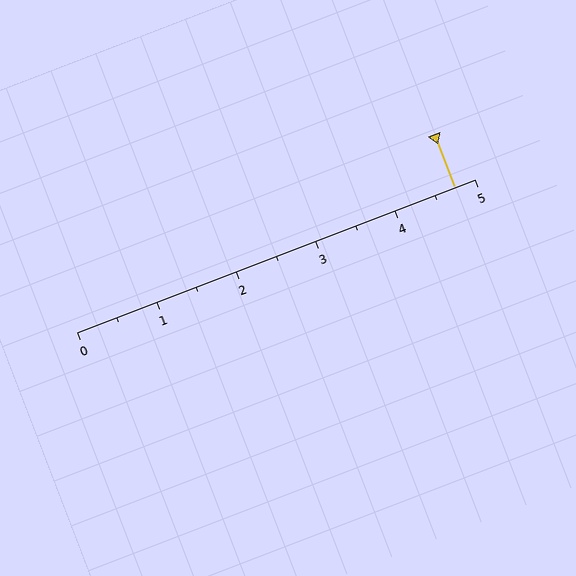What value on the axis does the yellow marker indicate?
The marker indicates approximately 4.8.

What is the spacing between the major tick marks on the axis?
The major ticks are spaced 1 apart.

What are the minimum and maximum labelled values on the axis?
The axis runs from 0 to 5.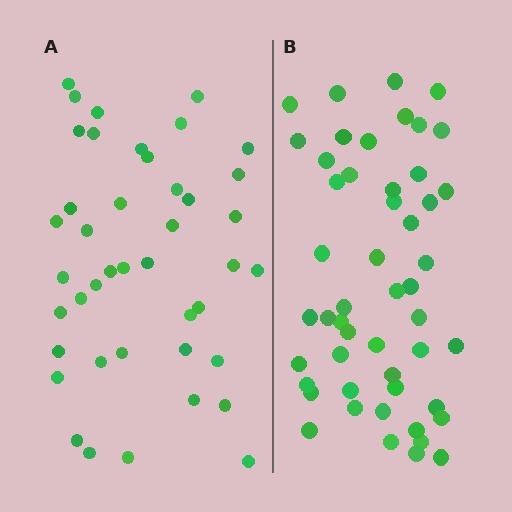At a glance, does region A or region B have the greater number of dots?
Region B (the right region) has more dots.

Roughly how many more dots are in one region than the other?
Region B has roughly 8 or so more dots than region A.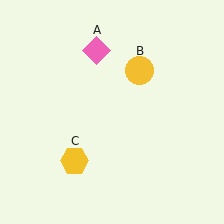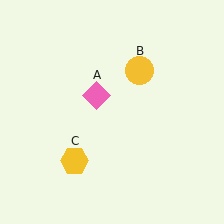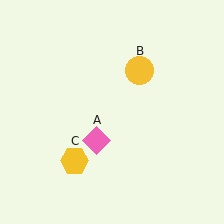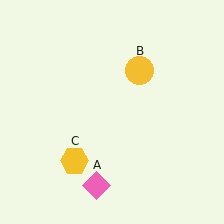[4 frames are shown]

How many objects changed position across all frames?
1 object changed position: pink diamond (object A).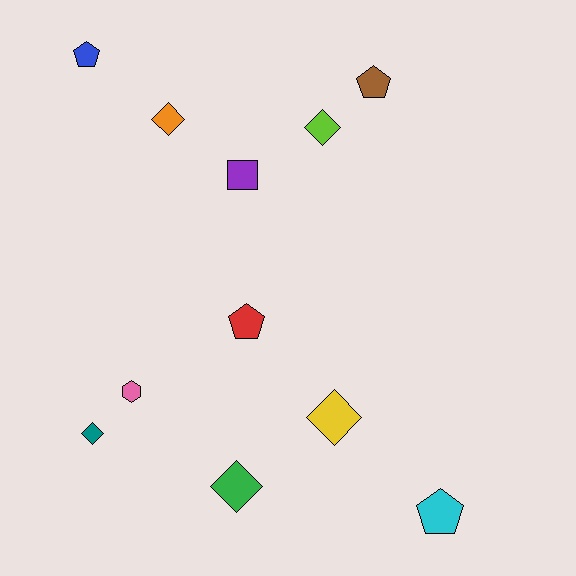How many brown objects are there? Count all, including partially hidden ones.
There is 1 brown object.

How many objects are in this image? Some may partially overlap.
There are 11 objects.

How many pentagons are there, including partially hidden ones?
There are 4 pentagons.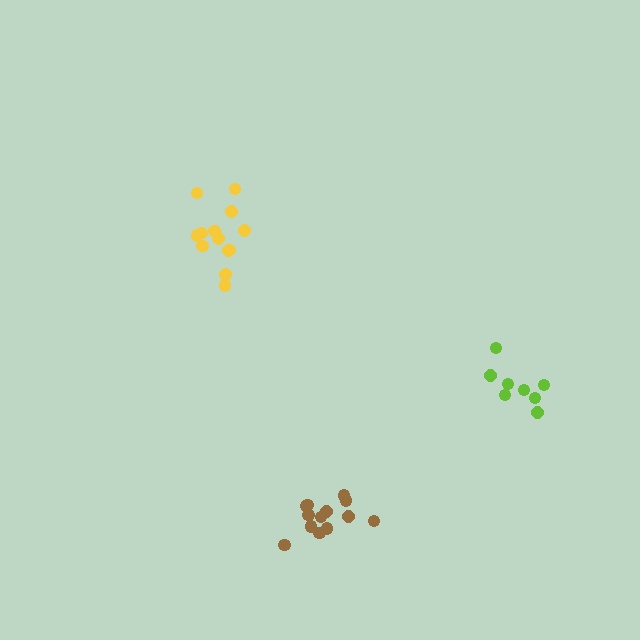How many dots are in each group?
Group 1: 13 dots, Group 2: 8 dots, Group 3: 13 dots (34 total).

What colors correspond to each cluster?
The clusters are colored: brown, lime, yellow.